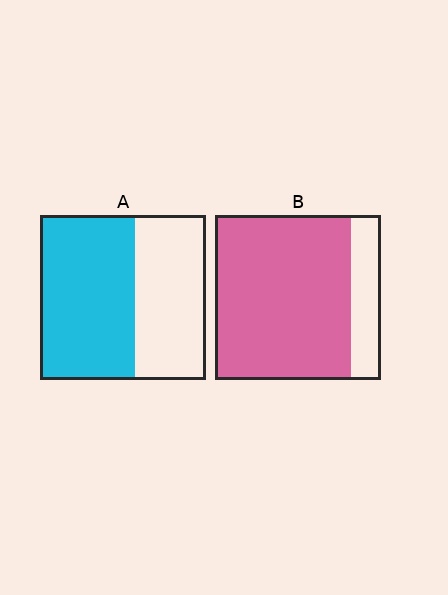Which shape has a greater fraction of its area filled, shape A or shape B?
Shape B.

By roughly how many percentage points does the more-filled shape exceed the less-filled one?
By roughly 25 percentage points (B over A).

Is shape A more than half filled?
Yes.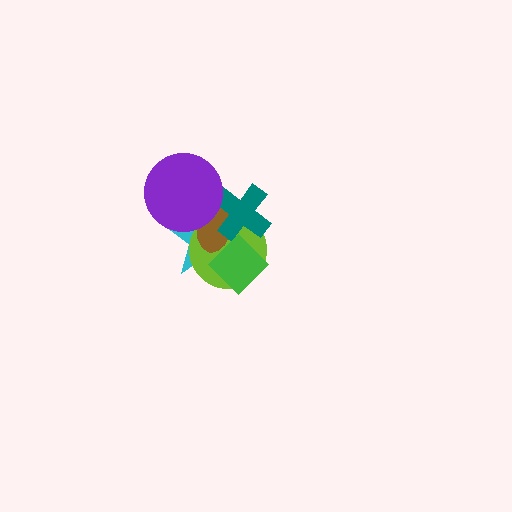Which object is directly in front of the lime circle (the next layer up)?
The brown ellipse is directly in front of the lime circle.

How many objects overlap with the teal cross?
5 objects overlap with the teal cross.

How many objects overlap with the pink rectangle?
5 objects overlap with the pink rectangle.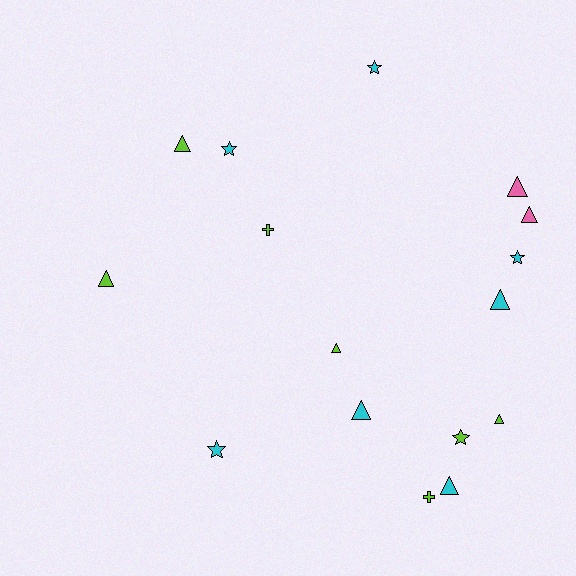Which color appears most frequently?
Lime, with 7 objects.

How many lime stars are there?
There is 1 lime star.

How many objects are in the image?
There are 16 objects.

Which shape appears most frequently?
Triangle, with 9 objects.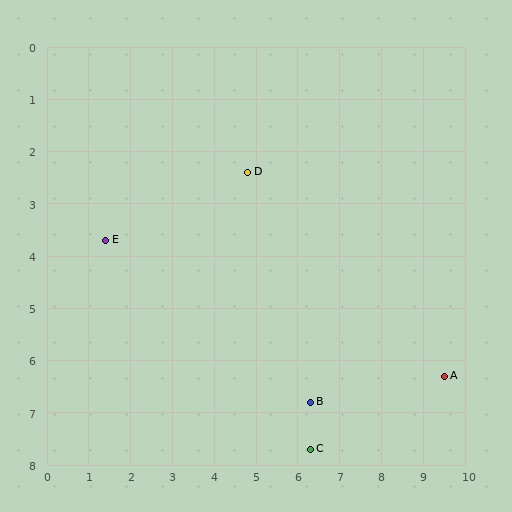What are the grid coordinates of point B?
Point B is at approximately (6.3, 6.8).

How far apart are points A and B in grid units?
Points A and B are about 3.2 grid units apart.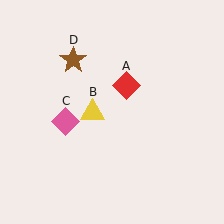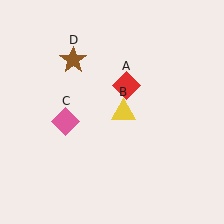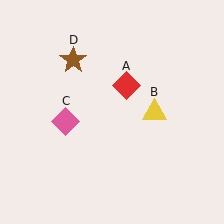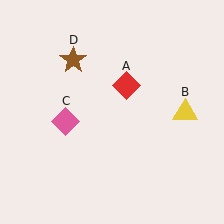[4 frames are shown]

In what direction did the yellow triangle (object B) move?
The yellow triangle (object B) moved right.